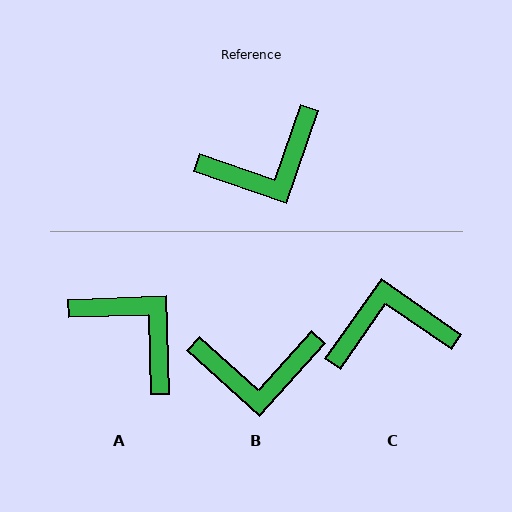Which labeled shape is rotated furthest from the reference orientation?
C, about 164 degrees away.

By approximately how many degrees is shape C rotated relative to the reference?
Approximately 164 degrees counter-clockwise.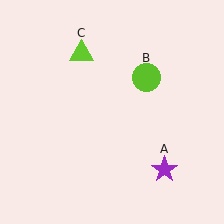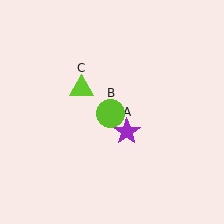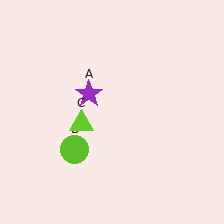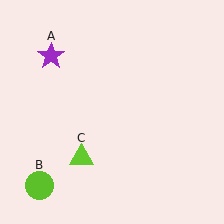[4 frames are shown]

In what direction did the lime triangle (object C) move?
The lime triangle (object C) moved down.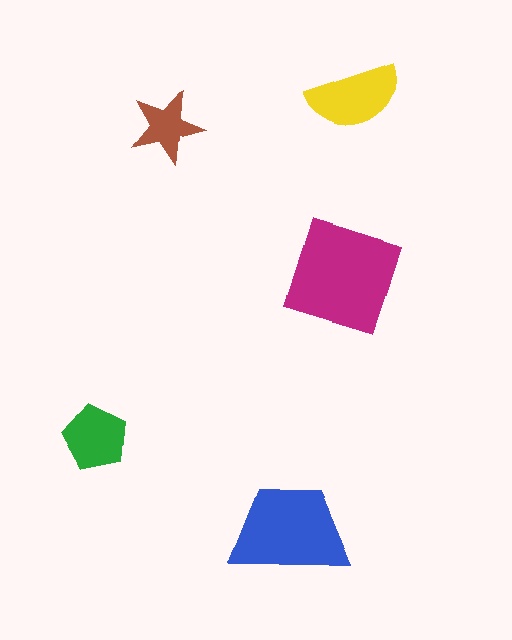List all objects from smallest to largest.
The brown star, the green pentagon, the yellow semicircle, the blue trapezoid, the magenta square.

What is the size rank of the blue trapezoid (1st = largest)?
2nd.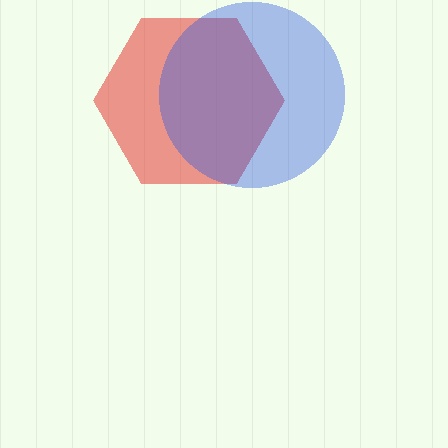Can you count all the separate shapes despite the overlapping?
Yes, there are 2 separate shapes.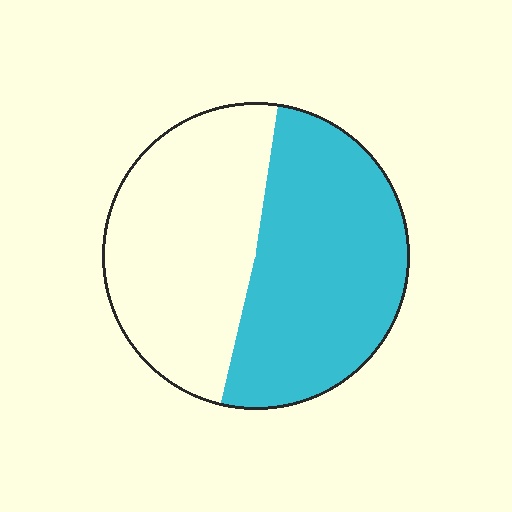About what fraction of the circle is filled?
About one half (1/2).